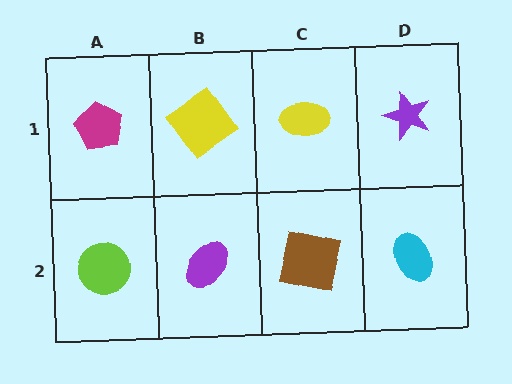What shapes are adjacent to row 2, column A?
A magenta pentagon (row 1, column A), a purple ellipse (row 2, column B).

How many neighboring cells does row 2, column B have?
3.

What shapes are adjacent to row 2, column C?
A yellow ellipse (row 1, column C), a purple ellipse (row 2, column B), a cyan ellipse (row 2, column D).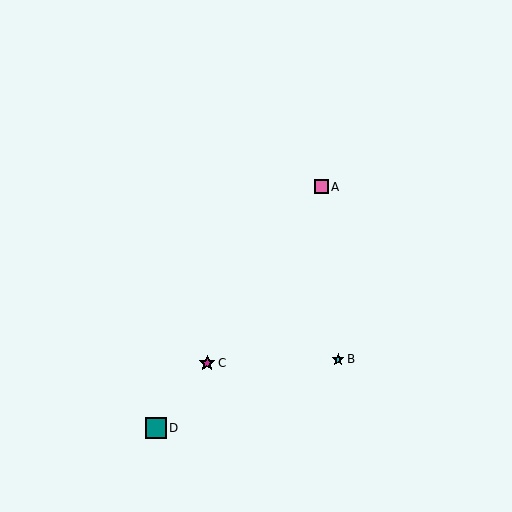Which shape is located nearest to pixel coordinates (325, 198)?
The pink square (labeled A) at (321, 187) is nearest to that location.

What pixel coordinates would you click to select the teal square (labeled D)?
Click at (156, 428) to select the teal square D.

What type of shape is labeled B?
Shape B is a cyan star.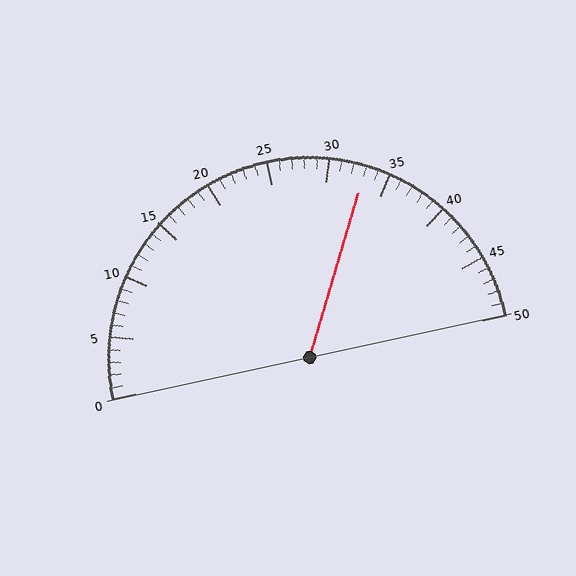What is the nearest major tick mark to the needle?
The nearest major tick mark is 35.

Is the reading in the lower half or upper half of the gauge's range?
The reading is in the upper half of the range (0 to 50).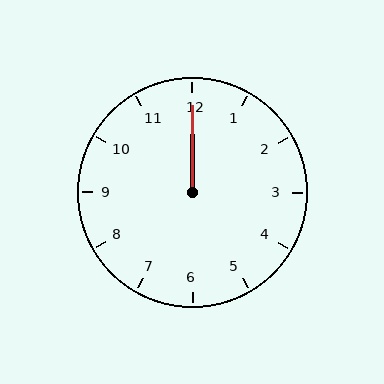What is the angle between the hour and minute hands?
Approximately 0 degrees.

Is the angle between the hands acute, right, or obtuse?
It is acute.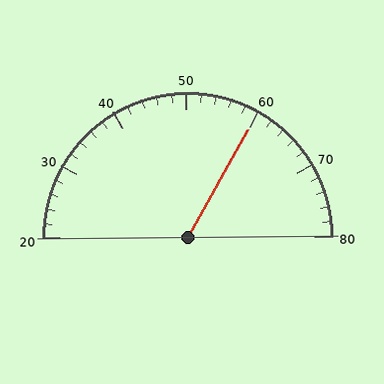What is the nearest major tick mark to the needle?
The nearest major tick mark is 60.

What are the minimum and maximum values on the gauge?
The gauge ranges from 20 to 80.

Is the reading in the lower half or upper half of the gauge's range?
The reading is in the upper half of the range (20 to 80).